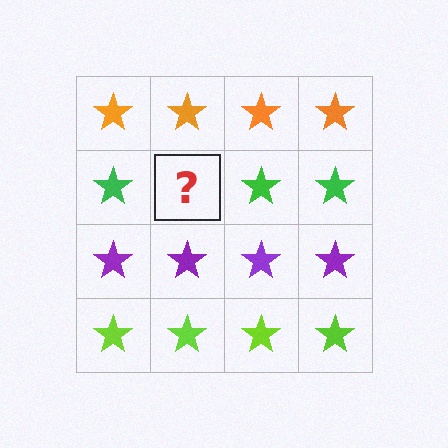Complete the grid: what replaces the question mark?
The question mark should be replaced with a green star.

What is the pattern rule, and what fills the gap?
The rule is that each row has a consistent color. The gap should be filled with a green star.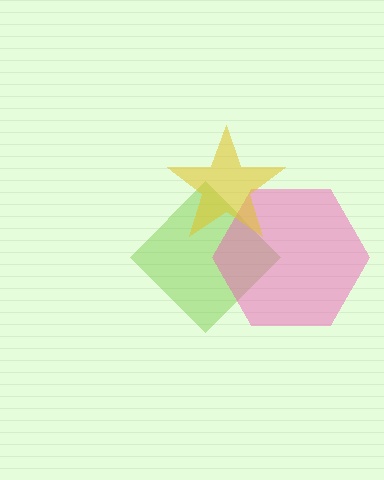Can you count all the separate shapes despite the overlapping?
Yes, there are 3 separate shapes.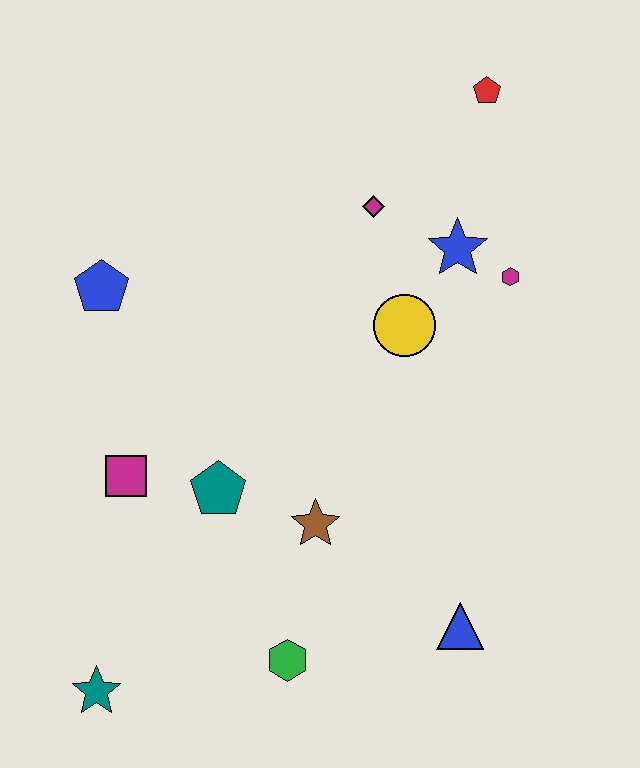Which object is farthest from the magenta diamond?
The teal star is farthest from the magenta diamond.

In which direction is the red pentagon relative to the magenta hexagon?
The red pentagon is above the magenta hexagon.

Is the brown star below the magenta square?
Yes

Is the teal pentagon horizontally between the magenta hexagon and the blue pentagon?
Yes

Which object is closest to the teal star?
The green hexagon is closest to the teal star.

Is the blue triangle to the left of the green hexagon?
No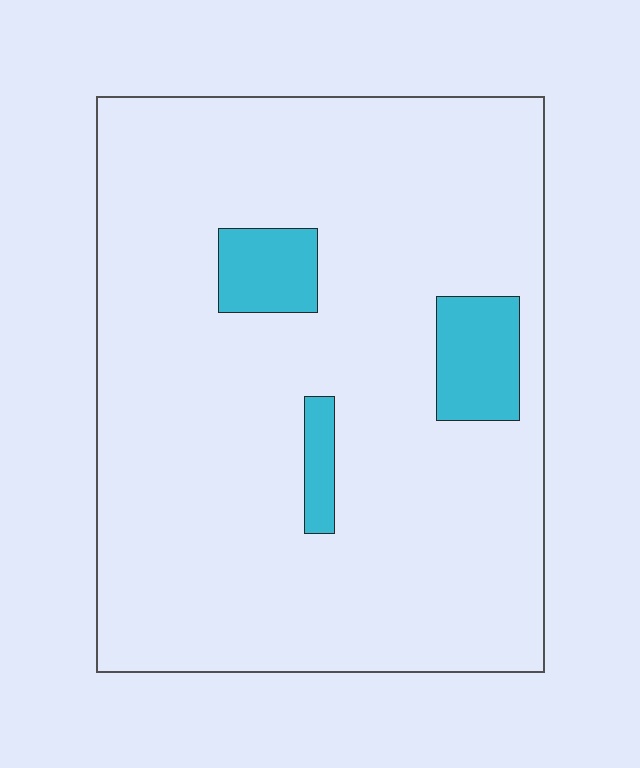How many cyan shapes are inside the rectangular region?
3.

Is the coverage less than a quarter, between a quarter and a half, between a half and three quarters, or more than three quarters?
Less than a quarter.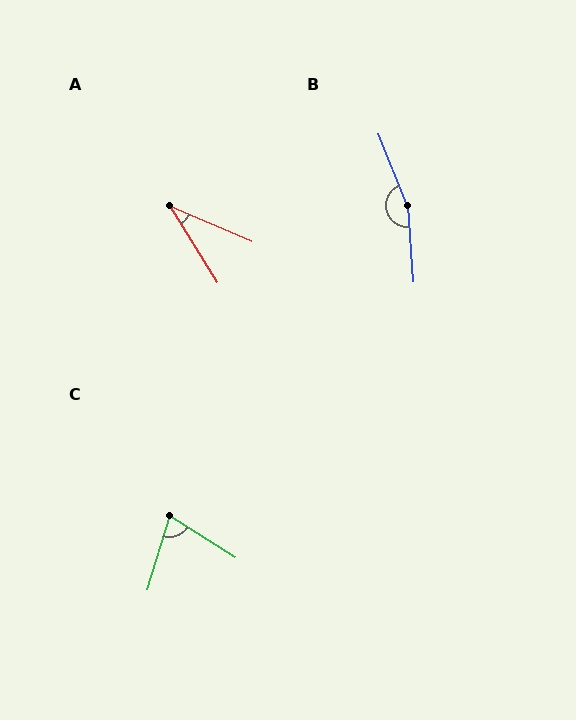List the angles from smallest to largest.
A (35°), C (74°), B (162°).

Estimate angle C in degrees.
Approximately 74 degrees.